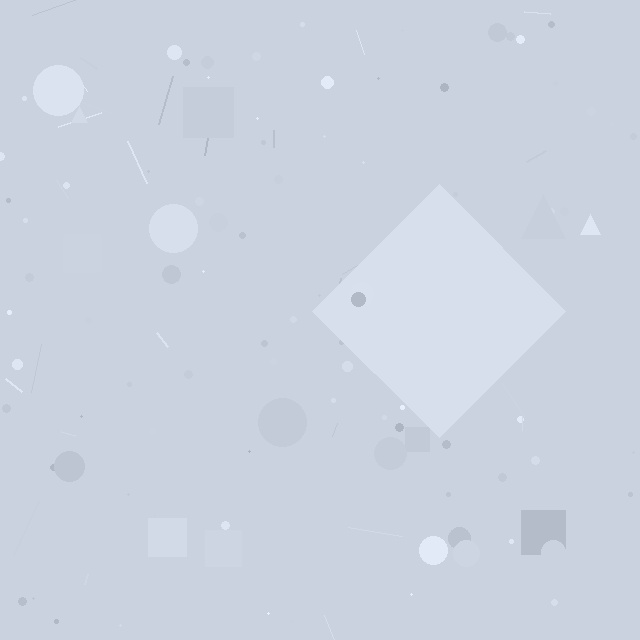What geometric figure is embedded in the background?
A diamond is embedded in the background.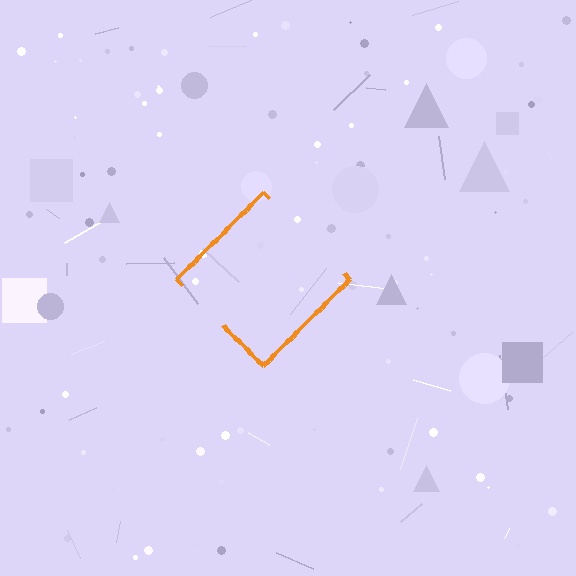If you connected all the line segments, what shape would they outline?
They would outline a diamond.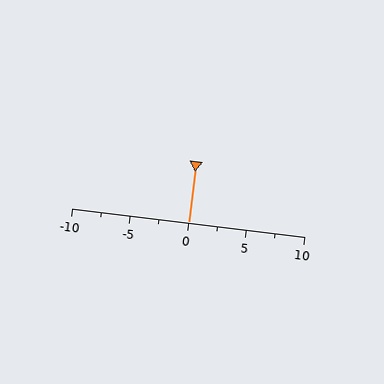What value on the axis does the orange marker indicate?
The marker indicates approximately 0.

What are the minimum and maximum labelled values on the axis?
The axis runs from -10 to 10.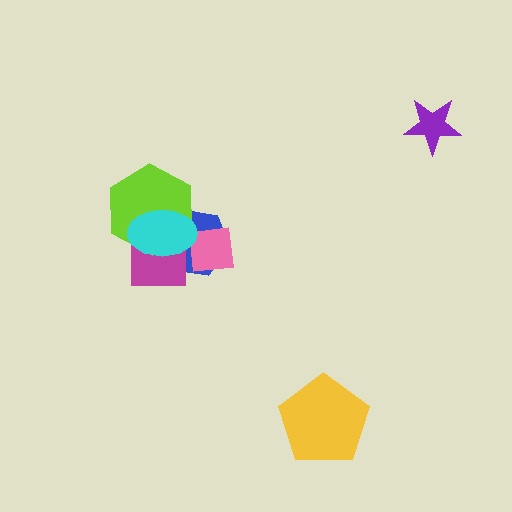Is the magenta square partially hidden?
Yes, it is partially covered by another shape.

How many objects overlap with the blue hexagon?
4 objects overlap with the blue hexagon.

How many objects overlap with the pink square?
3 objects overlap with the pink square.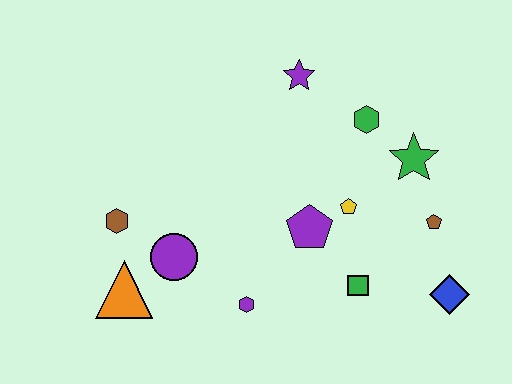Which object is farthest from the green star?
The orange triangle is farthest from the green star.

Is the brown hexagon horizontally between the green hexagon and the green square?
No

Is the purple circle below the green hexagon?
Yes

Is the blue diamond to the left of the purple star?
No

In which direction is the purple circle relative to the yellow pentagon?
The purple circle is to the left of the yellow pentagon.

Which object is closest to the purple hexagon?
The purple circle is closest to the purple hexagon.